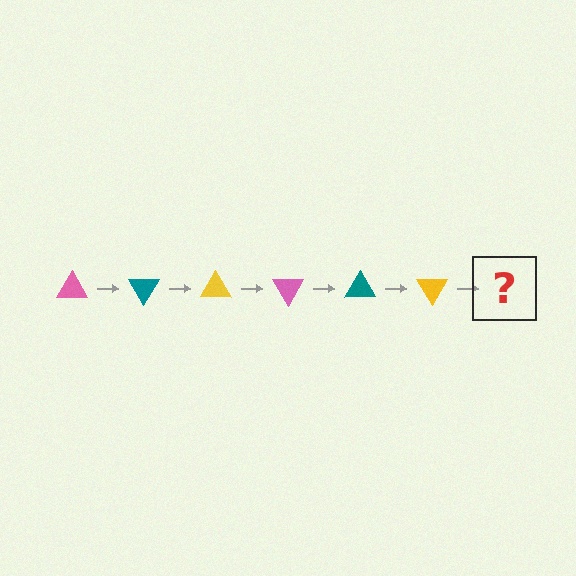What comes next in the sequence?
The next element should be a pink triangle, rotated 360 degrees from the start.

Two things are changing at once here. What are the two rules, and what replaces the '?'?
The two rules are that it rotates 60 degrees each step and the color cycles through pink, teal, and yellow. The '?' should be a pink triangle, rotated 360 degrees from the start.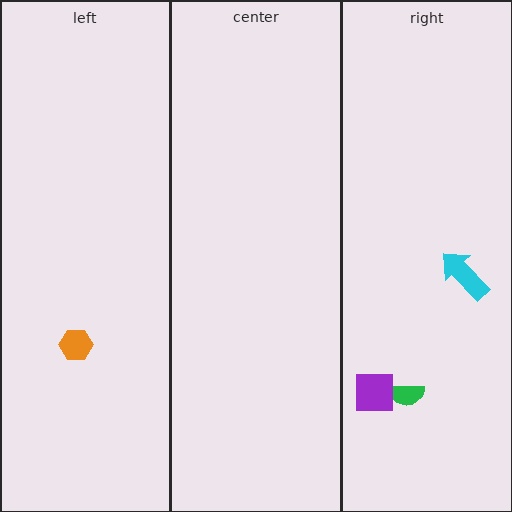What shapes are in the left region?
The orange hexagon.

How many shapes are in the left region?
1.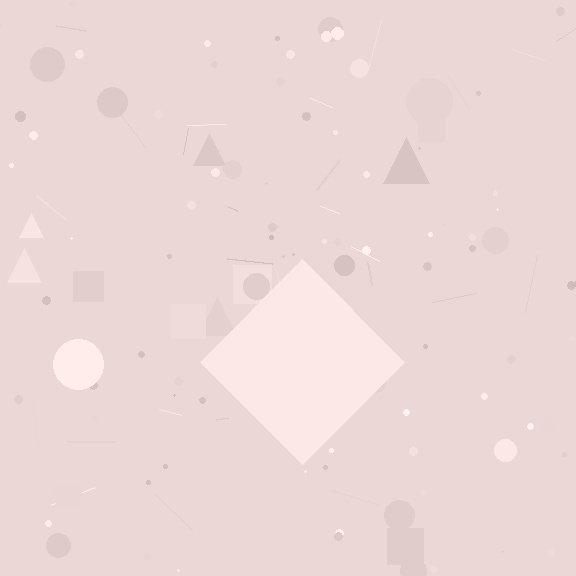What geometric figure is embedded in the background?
A diamond is embedded in the background.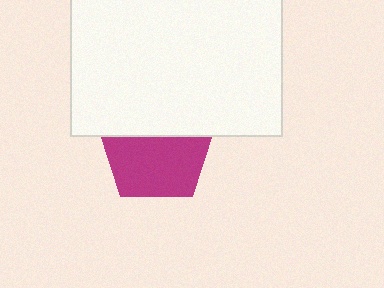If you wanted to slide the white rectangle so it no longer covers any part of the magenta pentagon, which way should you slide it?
Slide it up — that is the most direct way to separate the two shapes.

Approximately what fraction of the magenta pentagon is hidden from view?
Roughly 39% of the magenta pentagon is hidden behind the white rectangle.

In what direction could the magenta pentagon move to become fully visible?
The magenta pentagon could move down. That would shift it out from behind the white rectangle entirely.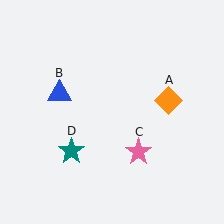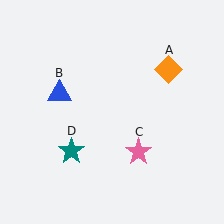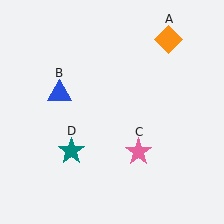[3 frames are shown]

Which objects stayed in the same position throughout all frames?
Blue triangle (object B) and pink star (object C) and teal star (object D) remained stationary.